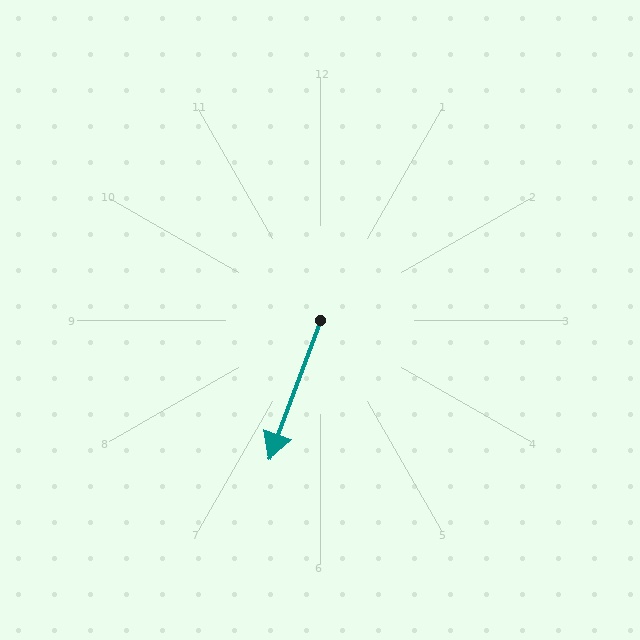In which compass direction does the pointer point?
South.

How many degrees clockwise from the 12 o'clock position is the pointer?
Approximately 200 degrees.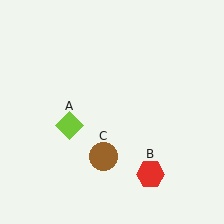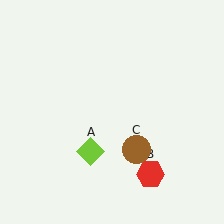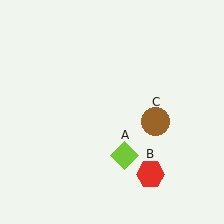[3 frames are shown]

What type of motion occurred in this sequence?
The lime diamond (object A), brown circle (object C) rotated counterclockwise around the center of the scene.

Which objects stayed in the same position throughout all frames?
Red hexagon (object B) remained stationary.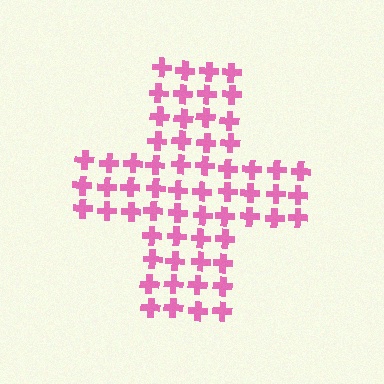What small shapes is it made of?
It is made of small crosses.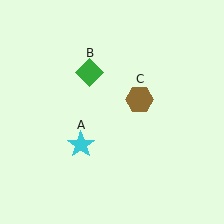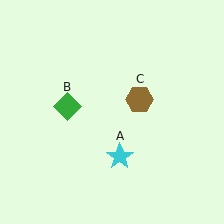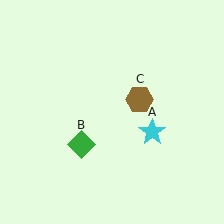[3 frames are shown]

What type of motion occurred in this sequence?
The cyan star (object A), green diamond (object B) rotated counterclockwise around the center of the scene.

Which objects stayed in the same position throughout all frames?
Brown hexagon (object C) remained stationary.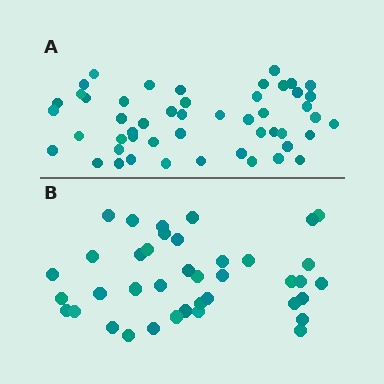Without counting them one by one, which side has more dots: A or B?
Region A (the top region) has more dots.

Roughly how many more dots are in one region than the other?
Region A has roughly 12 or so more dots than region B.